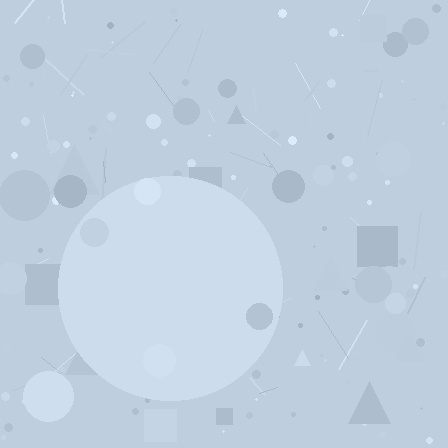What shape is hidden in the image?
A circle is hidden in the image.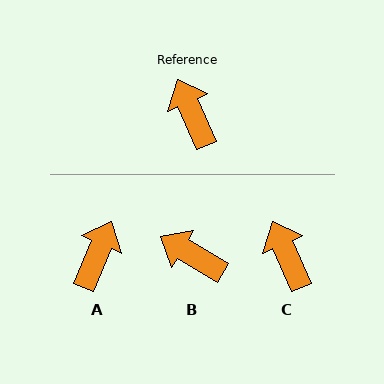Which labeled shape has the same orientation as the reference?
C.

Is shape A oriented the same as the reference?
No, it is off by about 47 degrees.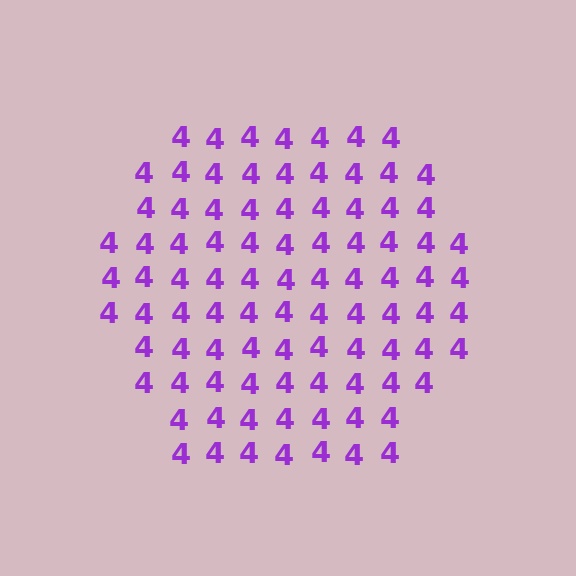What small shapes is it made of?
It is made of small digit 4's.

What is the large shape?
The large shape is a hexagon.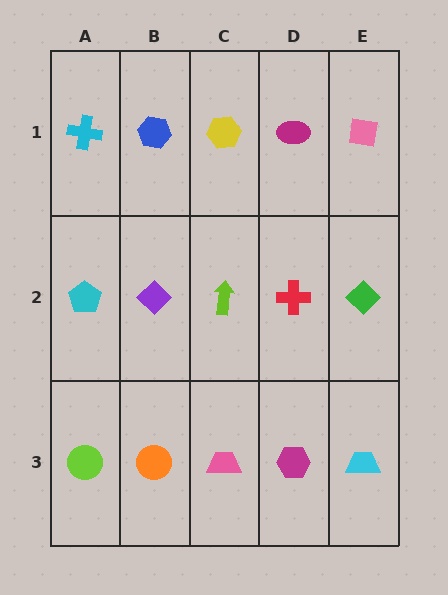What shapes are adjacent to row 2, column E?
A pink square (row 1, column E), a cyan trapezoid (row 3, column E), a red cross (row 2, column D).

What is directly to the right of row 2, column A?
A purple diamond.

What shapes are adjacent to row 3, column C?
A lime arrow (row 2, column C), an orange circle (row 3, column B), a magenta hexagon (row 3, column D).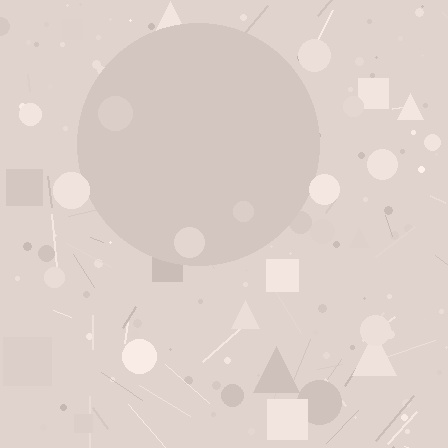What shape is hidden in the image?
A circle is hidden in the image.